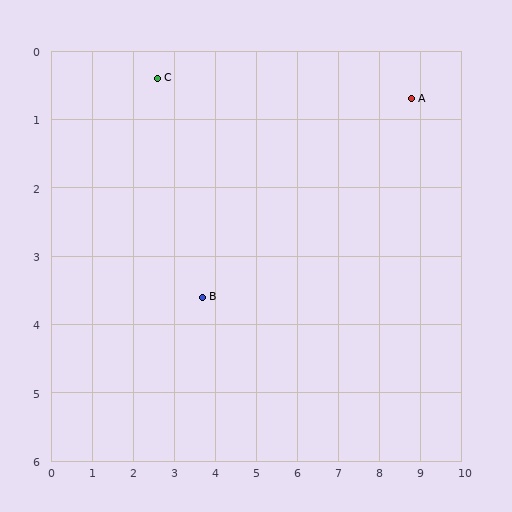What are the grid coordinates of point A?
Point A is at approximately (8.8, 0.7).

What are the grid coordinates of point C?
Point C is at approximately (2.6, 0.4).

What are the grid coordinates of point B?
Point B is at approximately (3.7, 3.6).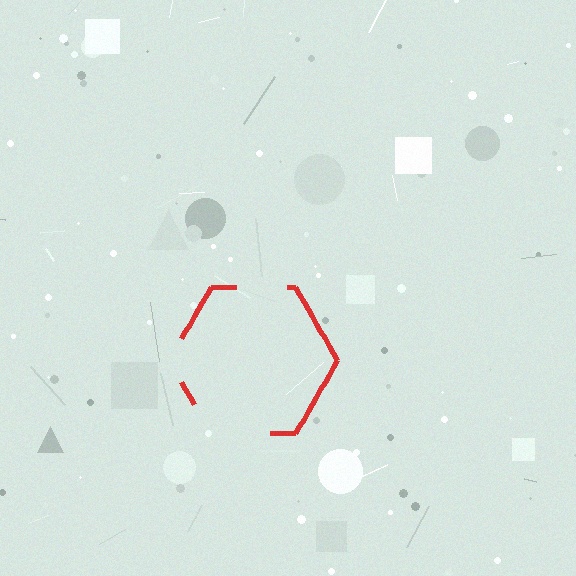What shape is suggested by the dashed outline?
The dashed outline suggests a hexagon.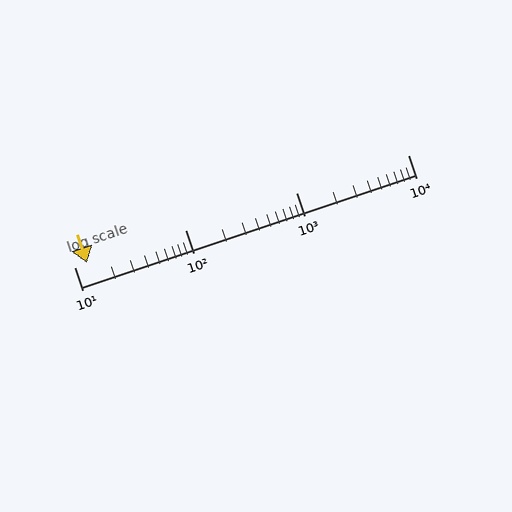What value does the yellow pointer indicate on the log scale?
The pointer indicates approximately 13.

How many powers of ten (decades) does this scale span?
The scale spans 3 decades, from 10 to 10000.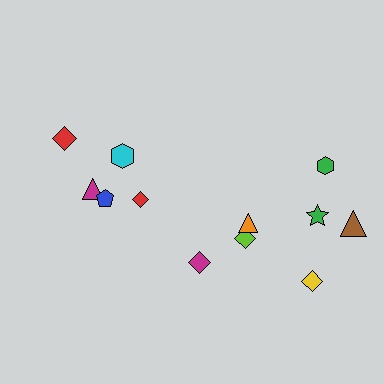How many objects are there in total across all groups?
There are 12 objects.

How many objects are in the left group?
There are 5 objects.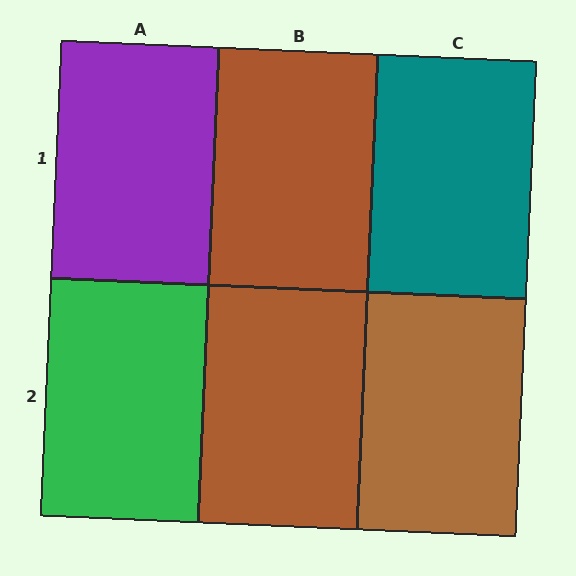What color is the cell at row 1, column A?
Purple.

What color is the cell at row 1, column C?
Teal.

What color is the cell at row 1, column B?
Brown.